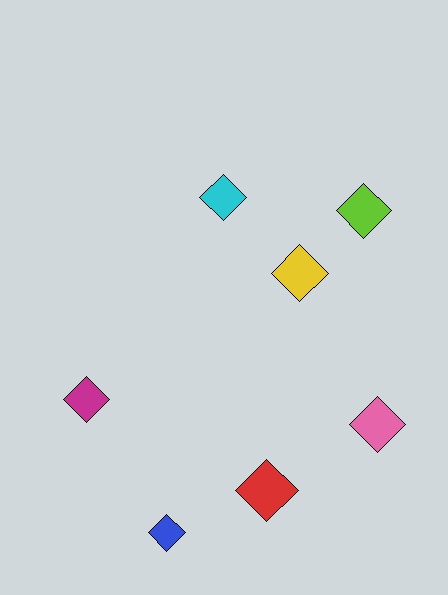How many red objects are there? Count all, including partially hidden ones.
There is 1 red object.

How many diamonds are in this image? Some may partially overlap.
There are 7 diamonds.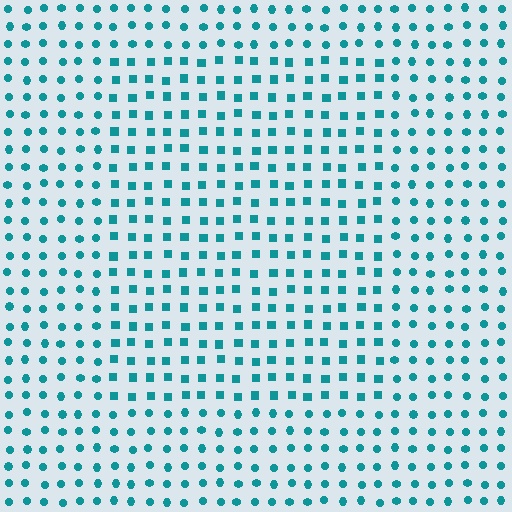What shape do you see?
I see a rectangle.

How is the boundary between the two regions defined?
The boundary is defined by a change in element shape: squares inside vs. circles outside. All elements share the same color and spacing.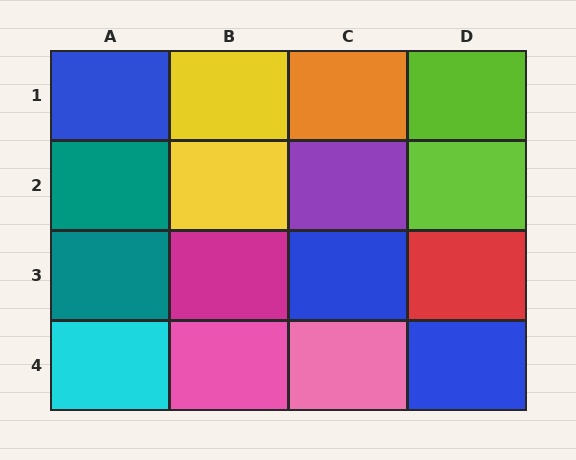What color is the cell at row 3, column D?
Red.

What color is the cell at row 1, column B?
Yellow.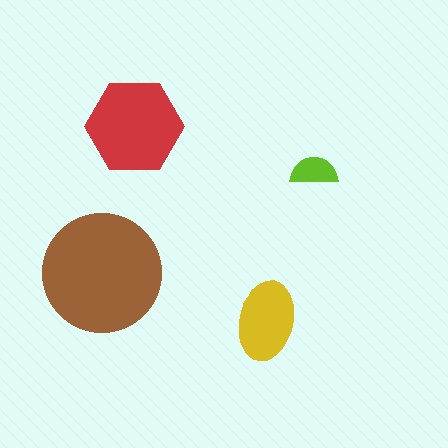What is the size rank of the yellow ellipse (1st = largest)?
3rd.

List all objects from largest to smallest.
The brown circle, the red hexagon, the yellow ellipse, the lime semicircle.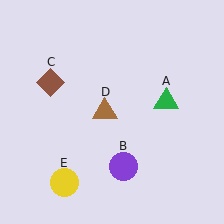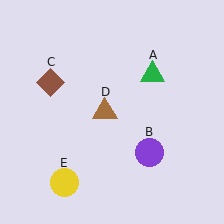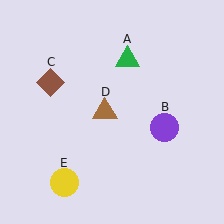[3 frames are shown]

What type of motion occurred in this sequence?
The green triangle (object A), purple circle (object B) rotated counterclockwise around the center of the scene.